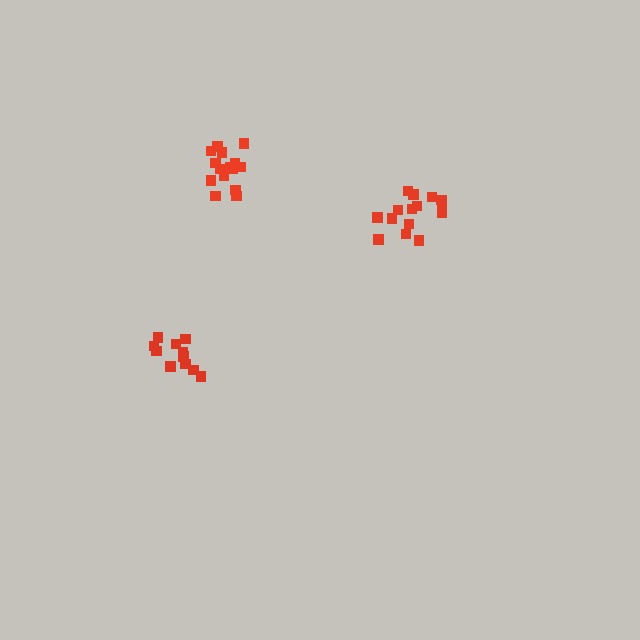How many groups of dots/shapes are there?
There are 3 groups.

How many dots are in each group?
Group 1: 15 dots, Group 2: 11 dots, Group 3: 15 dots (41 total).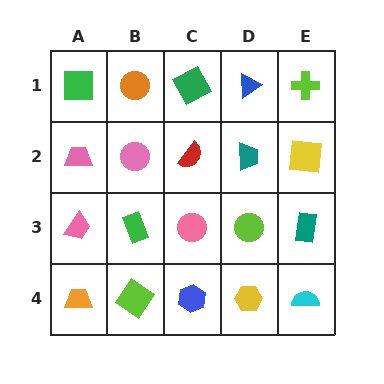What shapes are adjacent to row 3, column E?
A yellow square (row 2, column E), a cyan semicircle (row 4, column E), a lime circle (row 3, column D).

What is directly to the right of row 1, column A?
An orange circle.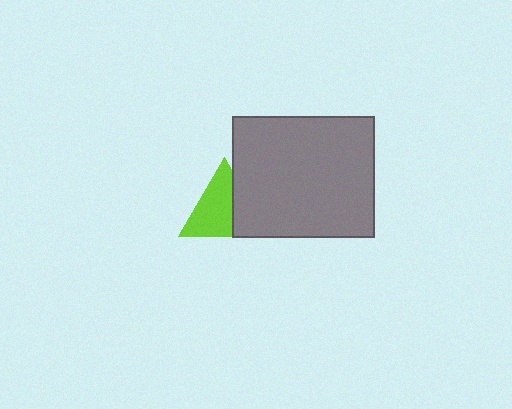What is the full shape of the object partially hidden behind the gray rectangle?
The partially hidden object is a lime triangle.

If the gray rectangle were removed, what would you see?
You would see the complete lime triangle.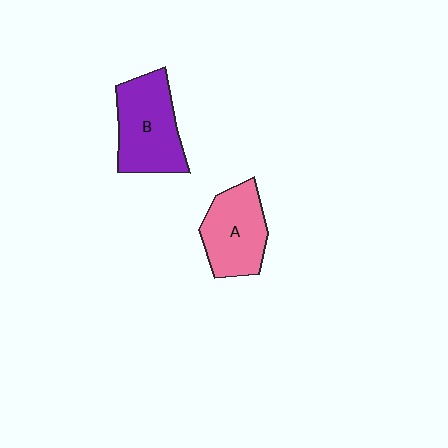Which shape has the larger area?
Shape B (purple).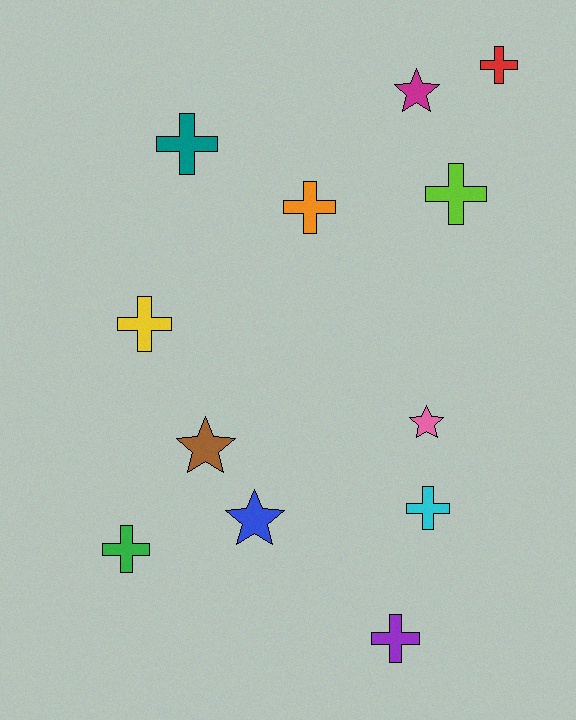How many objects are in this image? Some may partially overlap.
There are 12 objects.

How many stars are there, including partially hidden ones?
There are 4 stars.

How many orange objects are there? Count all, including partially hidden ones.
There is 1 orange object.